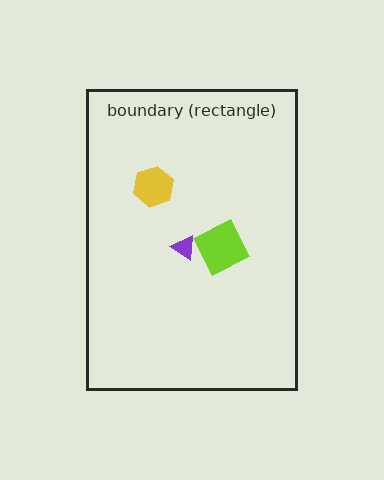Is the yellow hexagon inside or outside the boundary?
Inside.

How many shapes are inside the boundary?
3 inside, 0 outside.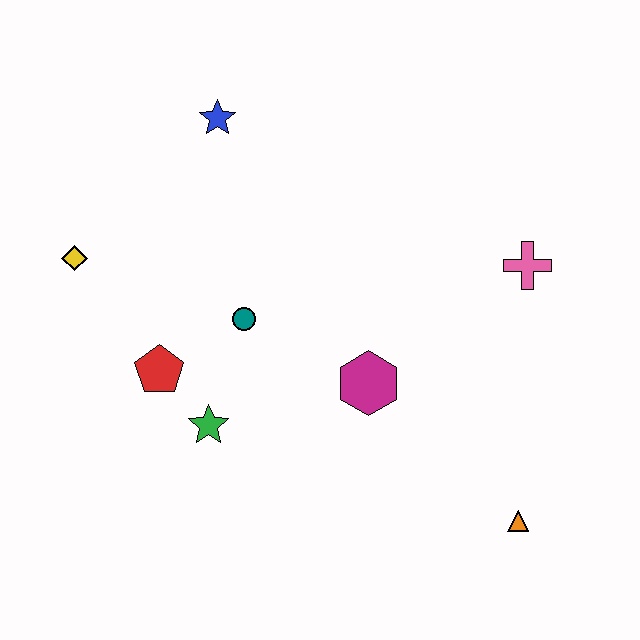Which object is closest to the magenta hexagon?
The teal circle is closest to the magenta hexagon.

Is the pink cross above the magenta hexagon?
Yes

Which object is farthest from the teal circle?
The orange triangle is farthest from the teal circle.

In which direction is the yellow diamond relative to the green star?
The yellow diamond is above the green star.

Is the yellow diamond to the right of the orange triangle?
No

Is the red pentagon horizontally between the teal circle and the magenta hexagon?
No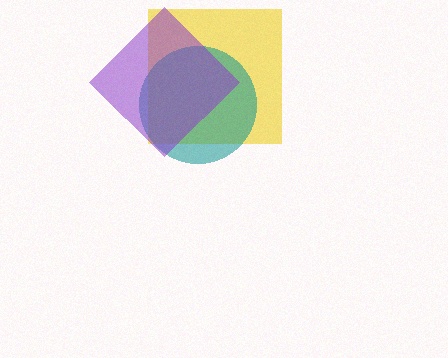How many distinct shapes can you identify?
There are 3 distinct shapes: a yellow square, a teal circle, a purple diamond.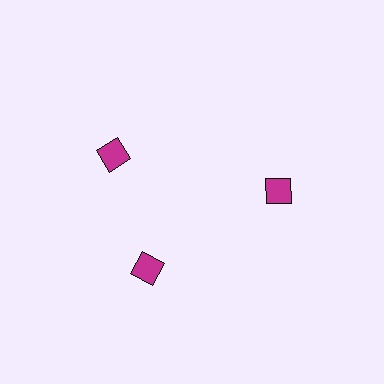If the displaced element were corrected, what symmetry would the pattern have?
It would have 3-fold rotational symmetry — the pattern would map onto itself every 120 degrees.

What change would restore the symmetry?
The symmetry would be restored by rotating it back into even spacing with its neighbors so that all 3 squares sit at equal angles and equal distance from the center.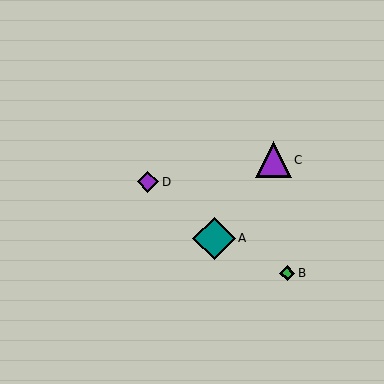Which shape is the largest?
The teal diamond (labeled A) is the largest.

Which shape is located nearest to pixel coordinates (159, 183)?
The purple diamond (labeled D) at (148, 182) is nearest to that location.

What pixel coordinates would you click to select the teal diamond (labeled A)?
Click at (214, 238) to select the teal diamond A.